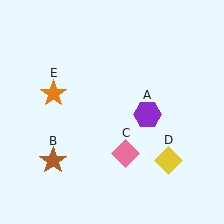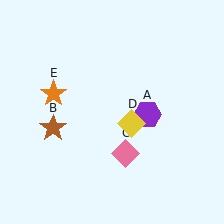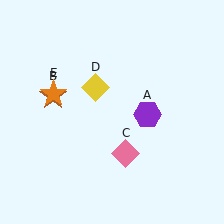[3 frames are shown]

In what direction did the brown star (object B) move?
The brown star (object B) moved up.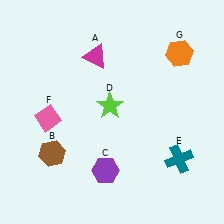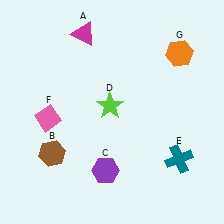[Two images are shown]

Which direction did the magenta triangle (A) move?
The magenta triangle (A) moved up.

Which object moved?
The magenta triangle (A) moved up.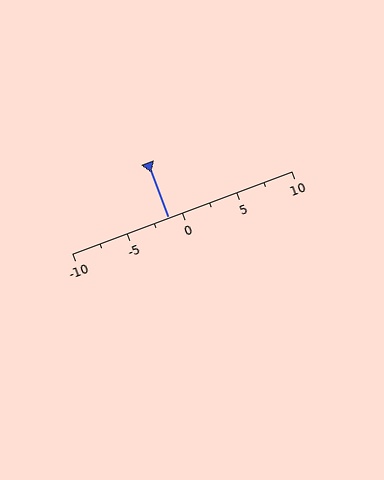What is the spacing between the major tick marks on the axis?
The major ticks are spaced 5 apart.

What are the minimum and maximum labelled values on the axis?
The axis runs from -10 to 10.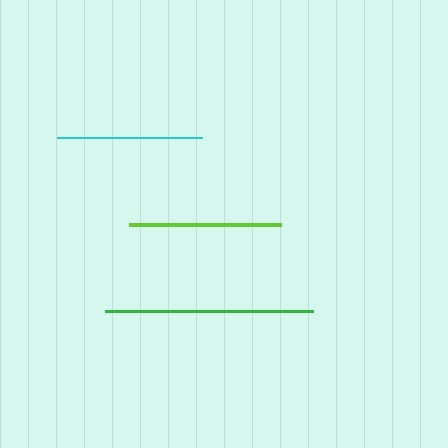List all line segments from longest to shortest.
From longest to shortest: green, lime, cyan.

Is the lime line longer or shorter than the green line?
The green line is longer than the lime line.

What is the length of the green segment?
The green segment is approximately 209 pixels long.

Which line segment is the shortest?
The cyan line is the shortest at approximately 146 pixels.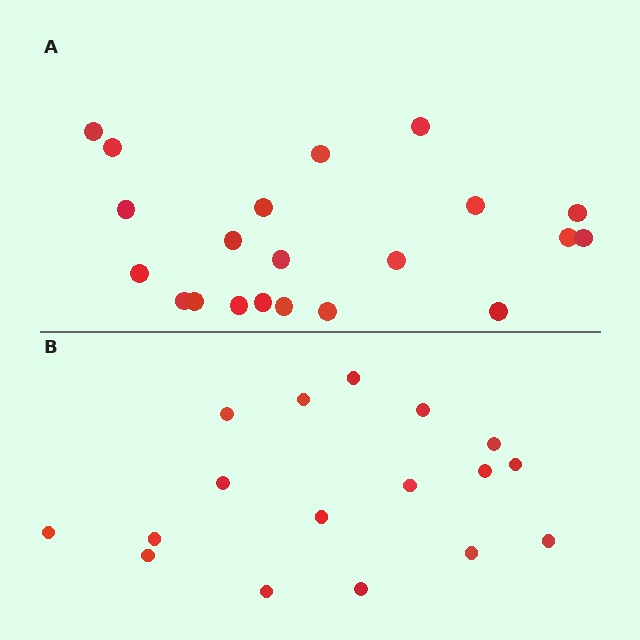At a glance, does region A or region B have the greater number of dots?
Region A (the top region) has more dots.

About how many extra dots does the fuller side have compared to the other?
Region A has about 4 more dots than region B.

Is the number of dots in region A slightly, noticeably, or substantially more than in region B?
Region A has only slightly more — the two regions are fairly close. The ratio is roughly 1.2 to 1.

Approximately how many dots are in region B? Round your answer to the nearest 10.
About 20 dots. (The exact count is 17, which rounds to 20.)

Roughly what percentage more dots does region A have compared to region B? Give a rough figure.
About 25% more.